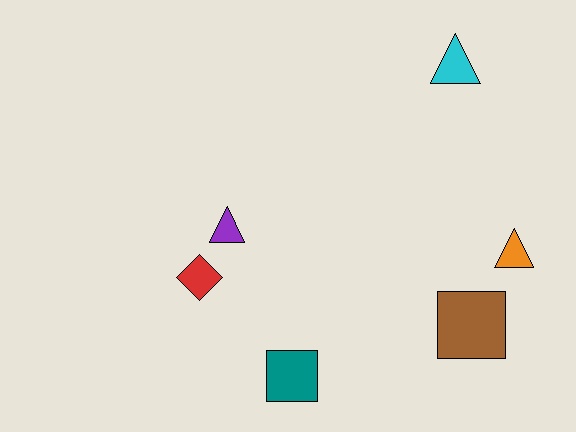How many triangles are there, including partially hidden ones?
There are 3 triangles.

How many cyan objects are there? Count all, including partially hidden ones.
There is 1 cyan object.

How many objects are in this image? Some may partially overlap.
There are 6 objects.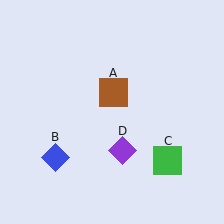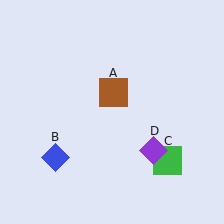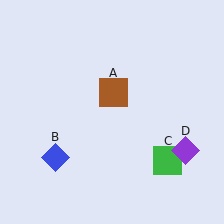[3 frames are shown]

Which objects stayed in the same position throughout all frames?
Brown square (object A) and blue diamond (object B) and green square (object C) remained stationary.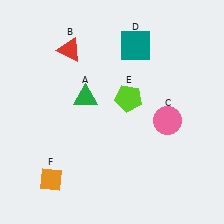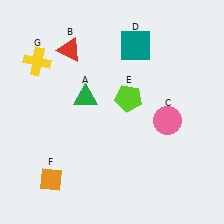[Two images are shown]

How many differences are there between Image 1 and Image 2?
There is 1 difference between the two images.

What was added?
A yellow cross (G) was added in Image 2.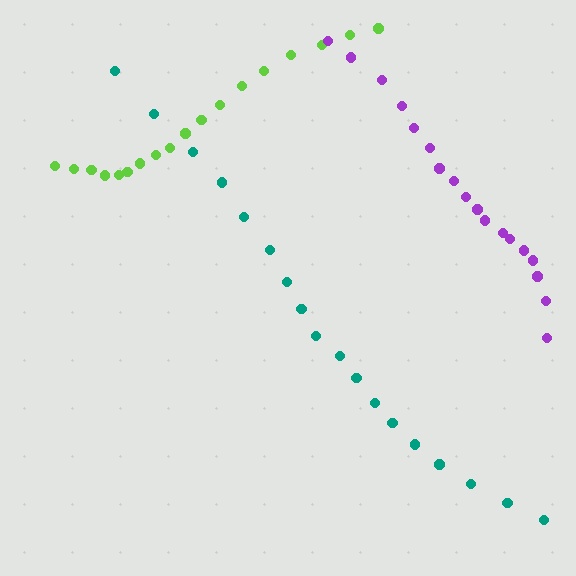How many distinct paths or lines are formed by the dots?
There are 3 distinct paths.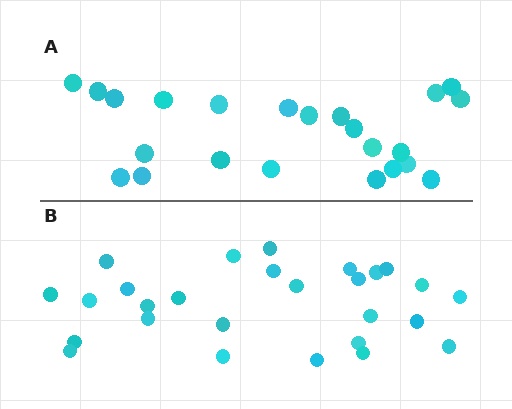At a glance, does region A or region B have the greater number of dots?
Region B (the bottom region) has more dots.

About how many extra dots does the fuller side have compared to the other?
Region B has about 4 more dots than region A.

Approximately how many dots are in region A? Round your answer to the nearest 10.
About 20 dots. (The exact count is 23, which rounds to 20.)